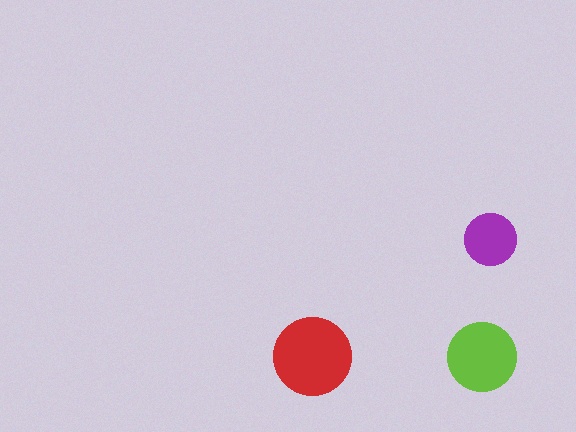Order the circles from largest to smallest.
the red one, the lime one, the purple one.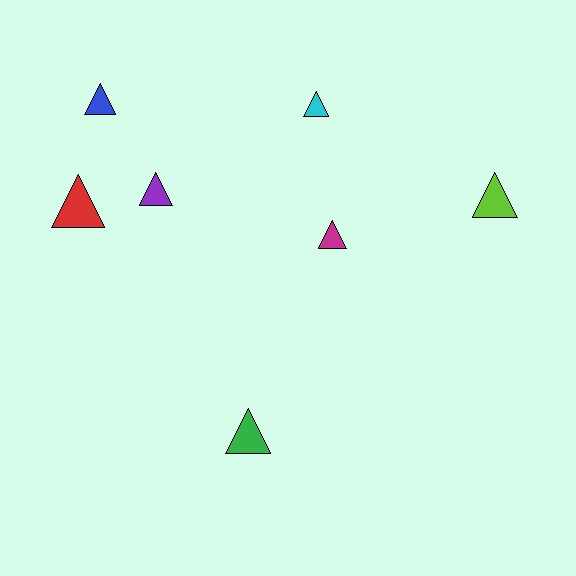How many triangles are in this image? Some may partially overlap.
There are 7 triangles.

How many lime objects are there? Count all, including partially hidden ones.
There is 1 lime object.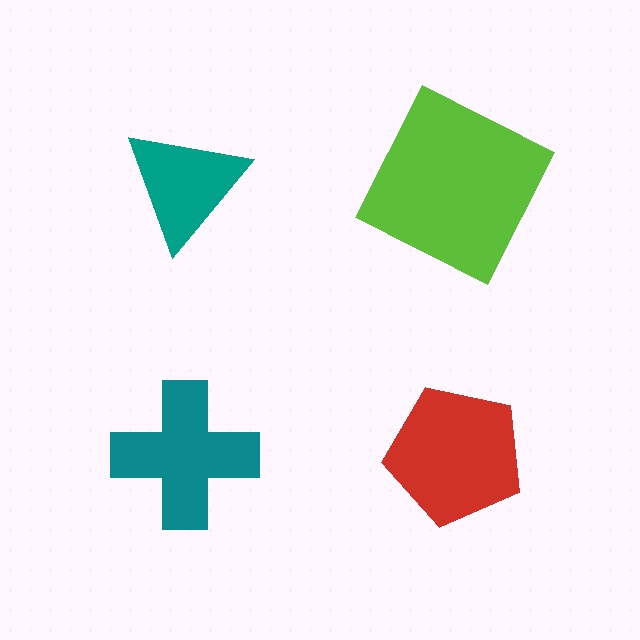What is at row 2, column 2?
A red pentagon.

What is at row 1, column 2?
A lime square.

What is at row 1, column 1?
A teal triangle.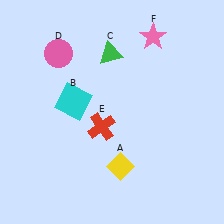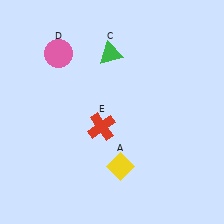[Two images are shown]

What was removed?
The pink star (F), the cyan square (B) were removed in Image 2.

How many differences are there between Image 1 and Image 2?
There are 2 differences between the two images.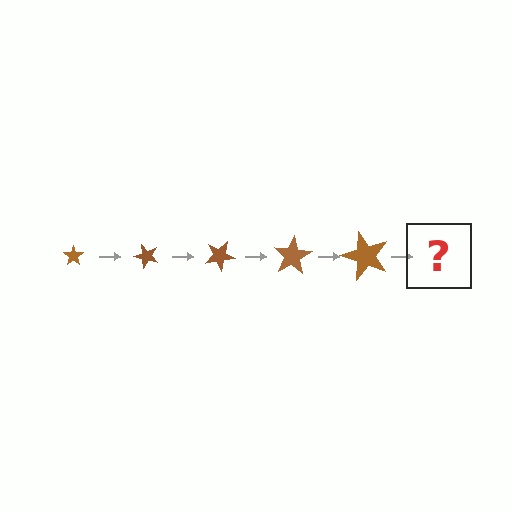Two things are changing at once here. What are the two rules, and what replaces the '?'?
The two rules are that the star grows larger each step and it rotates 50 degrees each step. The '?' should be a star, larger than the previous one and rotated 250 degrees from the start.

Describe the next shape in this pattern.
It should be a star, larger than the previous one and rotated 250 degrees from the start.